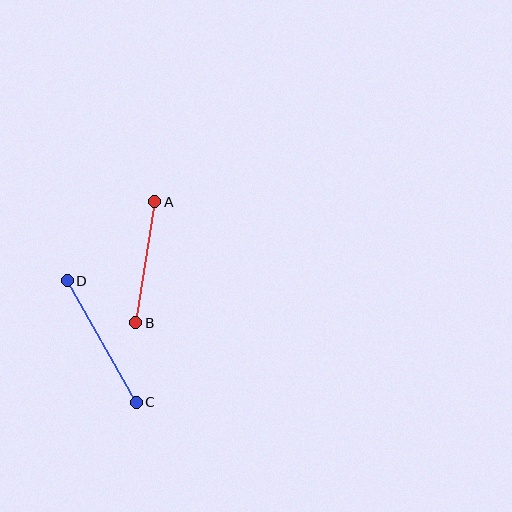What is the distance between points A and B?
The distance is approximately 122 pixels.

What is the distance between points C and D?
The distance is approximately 140 pixels.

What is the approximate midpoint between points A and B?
The midpoint is at approximately (145, 262) pixels.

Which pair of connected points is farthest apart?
Points C and D are farthest apart.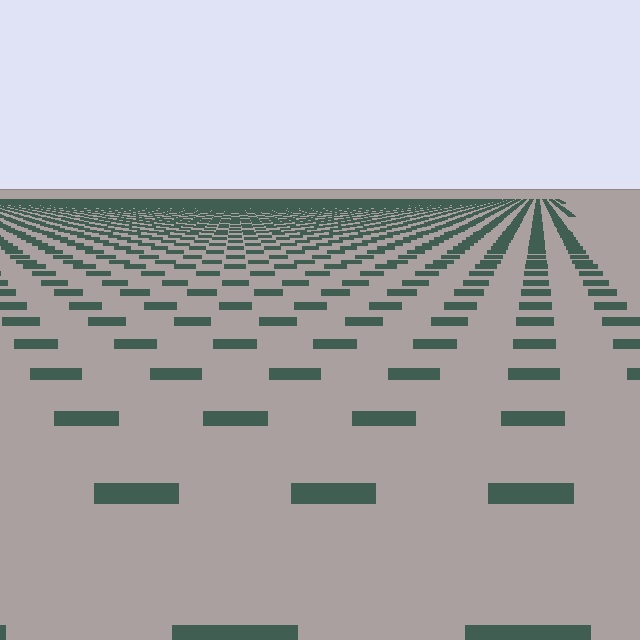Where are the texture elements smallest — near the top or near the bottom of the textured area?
Near the top.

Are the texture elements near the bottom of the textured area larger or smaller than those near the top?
Larger. Near the bottom, elements are closer to the viewer and appear at a bigger on-screen size.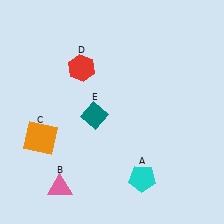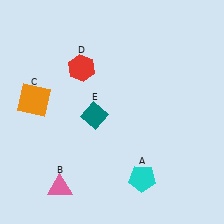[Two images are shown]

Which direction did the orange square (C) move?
The orange square (C) moved up.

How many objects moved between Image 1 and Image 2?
1 object moved between the two images.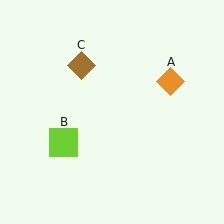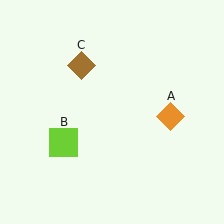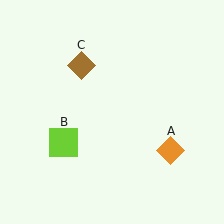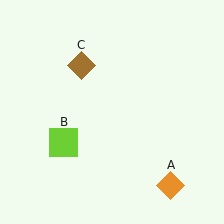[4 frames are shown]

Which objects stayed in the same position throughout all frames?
Lime square (object B) and brown diamond (object C) remained stationary.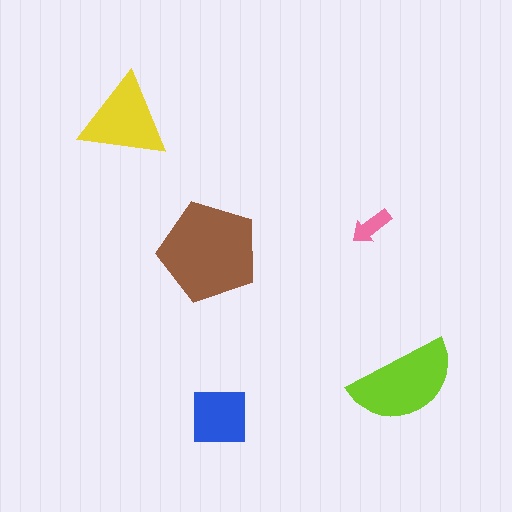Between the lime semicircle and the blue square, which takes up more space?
The lime semicircle.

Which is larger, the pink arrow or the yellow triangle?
The yellow triangle.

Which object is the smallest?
The pink arrow.